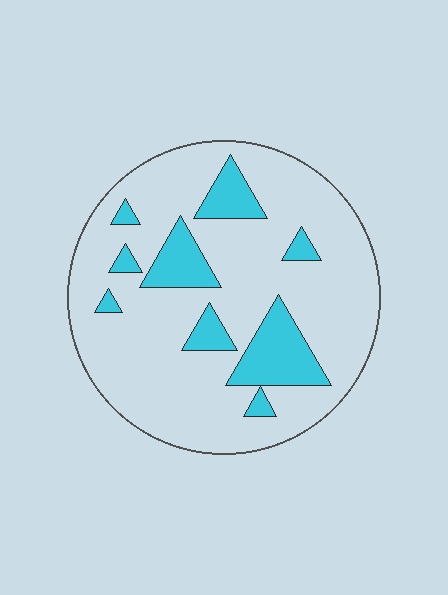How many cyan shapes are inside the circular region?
9.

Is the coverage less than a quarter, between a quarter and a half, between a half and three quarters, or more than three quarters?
Less than a quarter.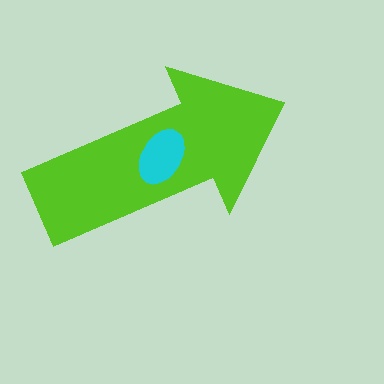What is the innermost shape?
The cyan ellipse.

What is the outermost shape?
The lime arrow.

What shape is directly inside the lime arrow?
The cyan ellipse.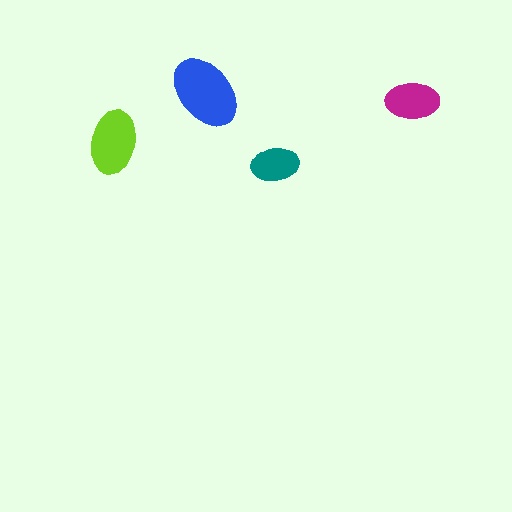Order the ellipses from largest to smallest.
the blue one, the lime one, the magenta one, the teal one.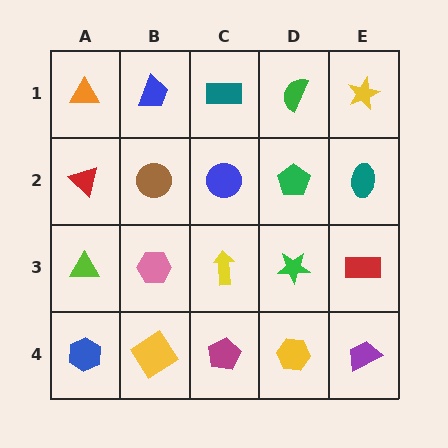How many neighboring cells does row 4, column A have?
2.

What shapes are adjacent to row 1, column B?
A brown circle (row 2, column B), an orange triangle (row 1, column A), a teal rectangle (row 1, column C).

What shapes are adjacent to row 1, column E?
A teal ellipse (row 2, column E), a green semicircle (row 1, column D).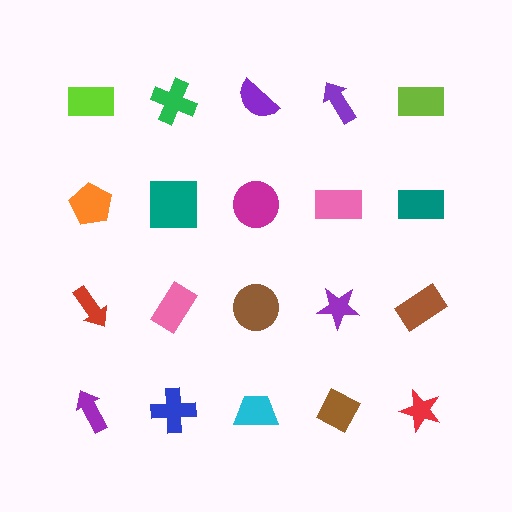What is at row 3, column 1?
A red arrow.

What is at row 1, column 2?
A green cross.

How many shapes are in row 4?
5 shapes.